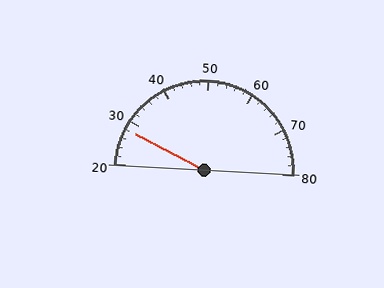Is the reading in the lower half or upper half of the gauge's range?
The reading is in the lower half of the range (20 to 80).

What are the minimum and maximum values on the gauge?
The gauge ranges from 20 to 80.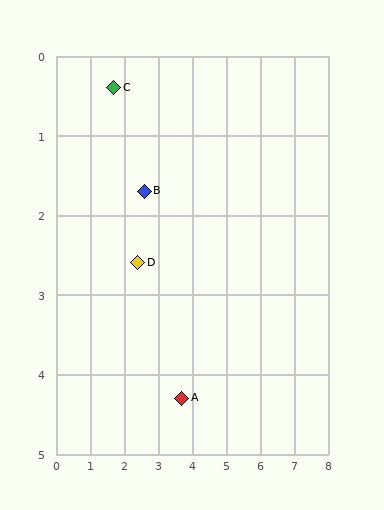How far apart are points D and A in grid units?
Points D and A are about 2.1 grid units apart.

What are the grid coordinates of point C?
Point C is at approximately (1.7, 0.4).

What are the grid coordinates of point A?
Point A is at approximately (3.7, 4.3).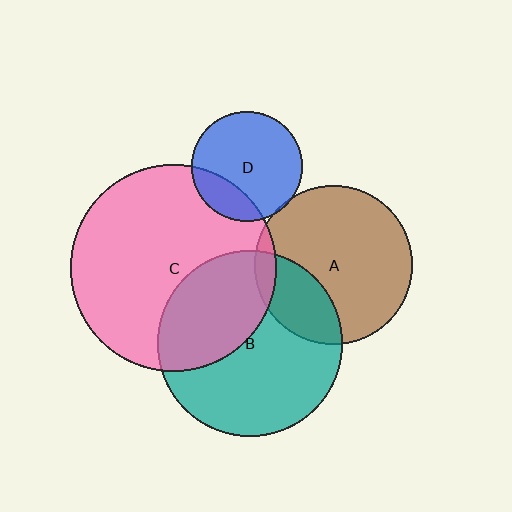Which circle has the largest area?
Circle C (pink).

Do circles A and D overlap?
Yes.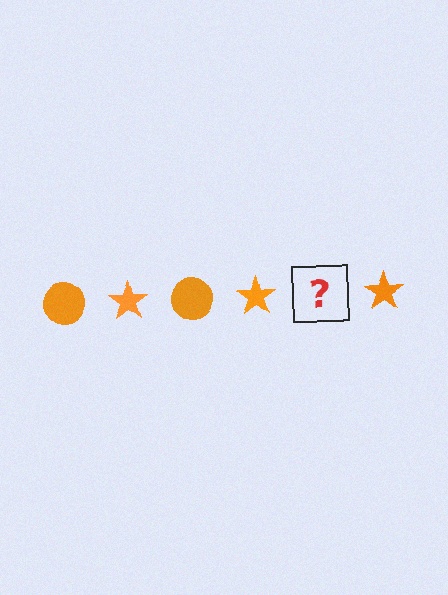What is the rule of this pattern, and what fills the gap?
The rule is that the pattern cycles through circle, star shapes in orange. The gap should be filled with an orange circle.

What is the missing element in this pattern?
The missing element is an orange circle.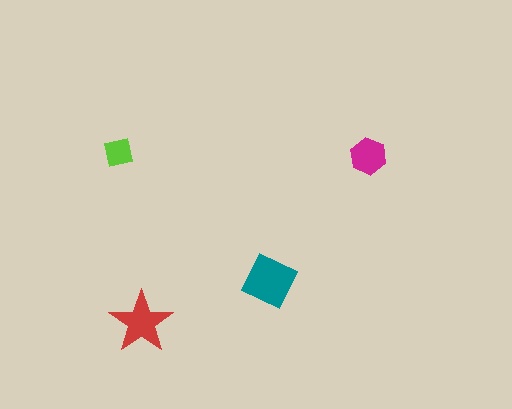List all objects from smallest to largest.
The lime square, the magenta hexagon, the red star, the teal square.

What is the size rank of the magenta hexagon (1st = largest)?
3rd.